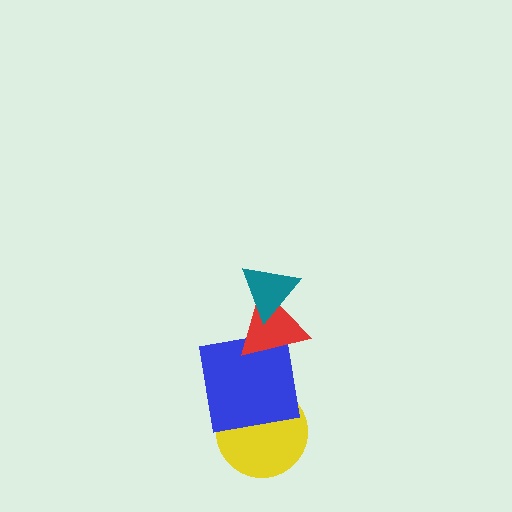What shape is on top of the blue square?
The red triangle is on top of the blue square.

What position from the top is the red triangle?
The red triangle is 2nd from the top.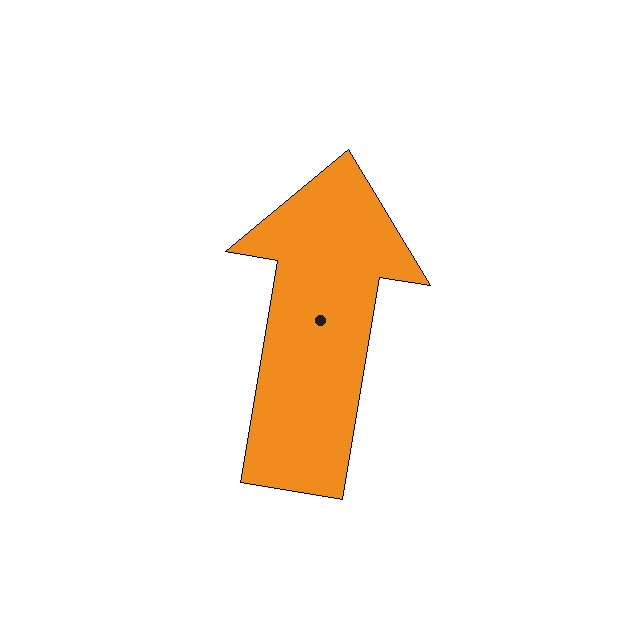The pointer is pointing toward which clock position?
Roughly 12 o'clock.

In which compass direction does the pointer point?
North.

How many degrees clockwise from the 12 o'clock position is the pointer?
Approximately 9 degrees.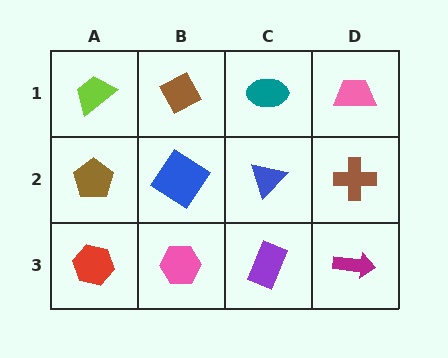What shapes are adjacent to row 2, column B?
A brown diamond (row 1, column B), a pink hexagon (row 3, column B), a brown pentagon (row 2, column A), a blue triangle (row 2, column C).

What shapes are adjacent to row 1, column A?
A brown pentagon (row 2, column A), a brown diamond (row 1, column B).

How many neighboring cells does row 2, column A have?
3.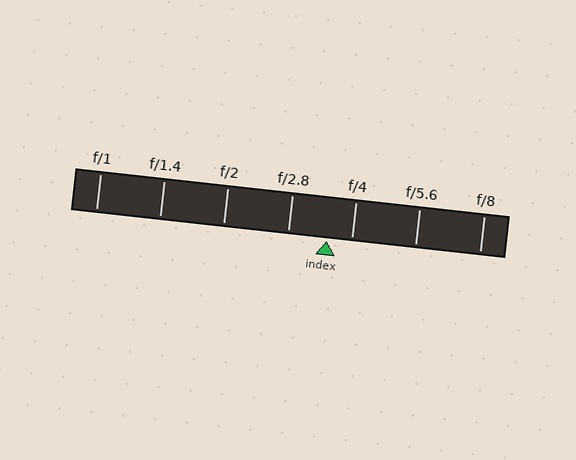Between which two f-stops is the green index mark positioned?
The index mark is between f/2.8 and f/4.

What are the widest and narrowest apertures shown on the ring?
The widest aperture shown is f/1 and the narrowest is f/8.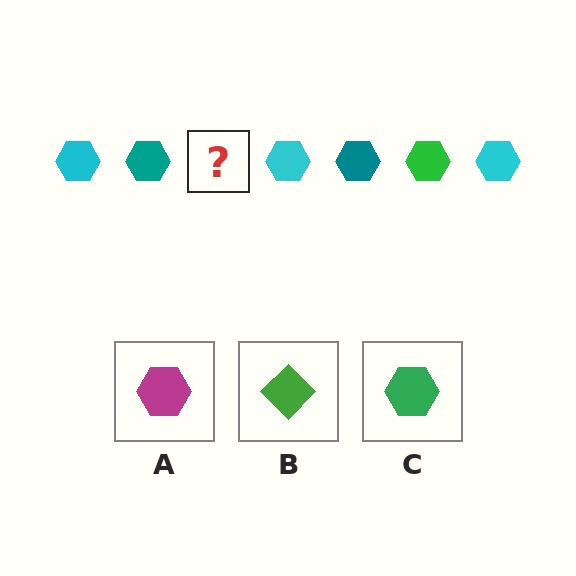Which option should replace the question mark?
Option C.